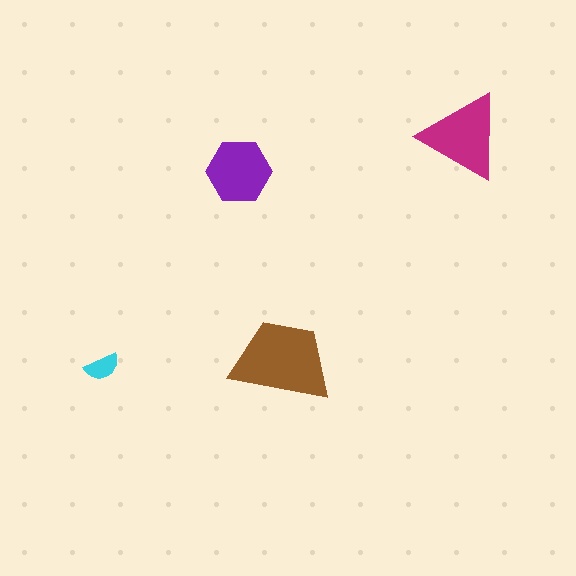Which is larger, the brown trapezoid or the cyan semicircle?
The brown trapezoid.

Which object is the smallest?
The cyan semicircle.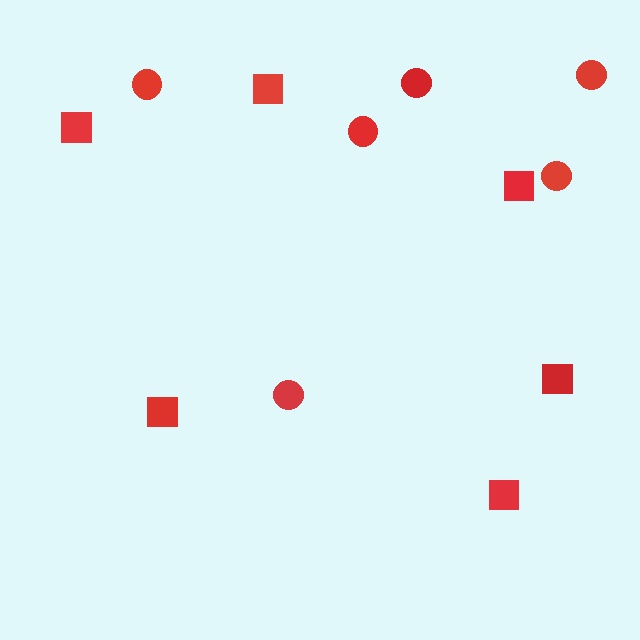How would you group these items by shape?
There are 2 groups: one group of circles (6) and one group of squares (6).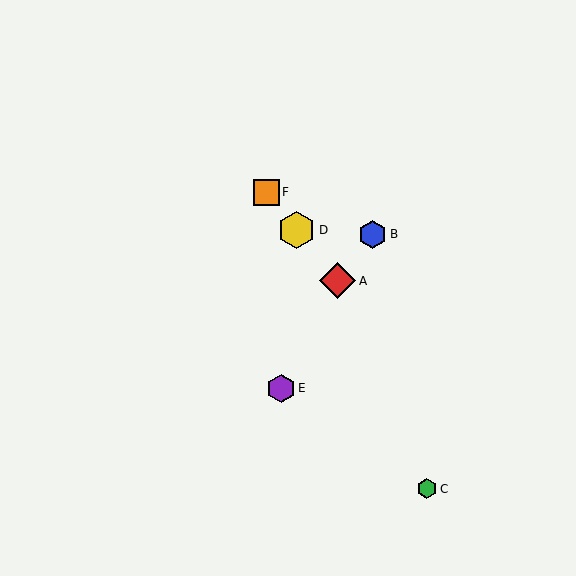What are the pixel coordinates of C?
Object C is at (427, 489).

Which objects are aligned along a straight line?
Objects A, D, F are aligned along a straight line.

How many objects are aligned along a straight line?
3 objects (A, D, F) are aligned along a straight line.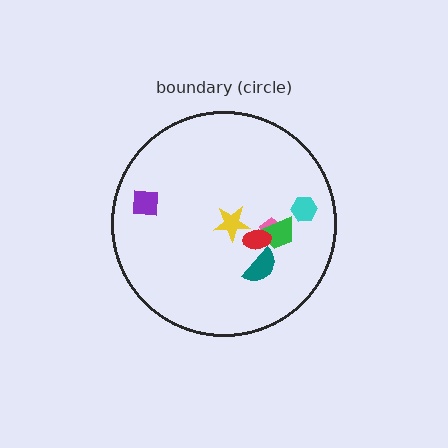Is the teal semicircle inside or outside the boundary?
Inside.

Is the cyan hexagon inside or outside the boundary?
Inside.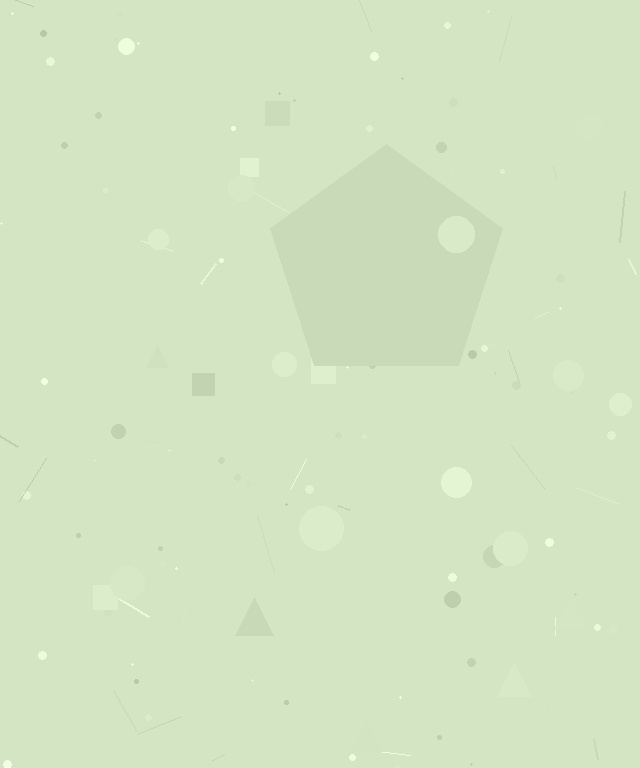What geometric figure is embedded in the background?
A pentagon is embedded in the background.